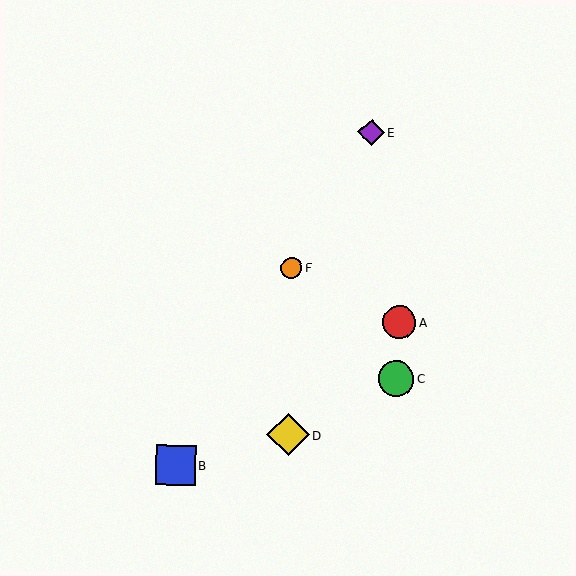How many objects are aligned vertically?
2 objects (D, F) are aligned vertically.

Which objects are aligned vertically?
Objects D, F are aligned vertically.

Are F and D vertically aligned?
Yes, both are at x≈292.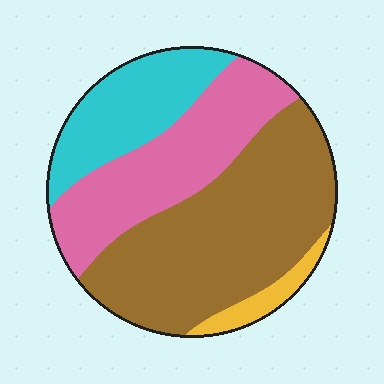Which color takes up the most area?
Brown, at roughly 45%.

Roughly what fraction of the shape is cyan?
Cyan takes up about one fifth (1/5) of the shape.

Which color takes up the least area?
Yellow, at roughly 5%.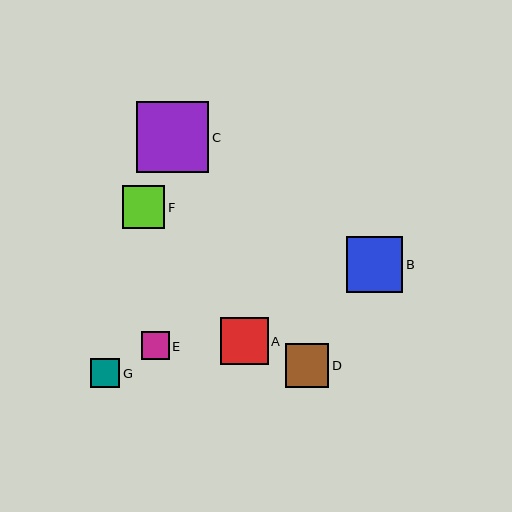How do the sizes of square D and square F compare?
Square D and square F are approximately the same size.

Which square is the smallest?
Square E is the smallest with a size of approximately 28 pixels.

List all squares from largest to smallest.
From largest to smallest: C, B, A, D, F, G, E.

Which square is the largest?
Square C is the largest with a size of approximately 72 pixels.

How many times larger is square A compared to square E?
Square A is approximately 1.7 times the size of square E.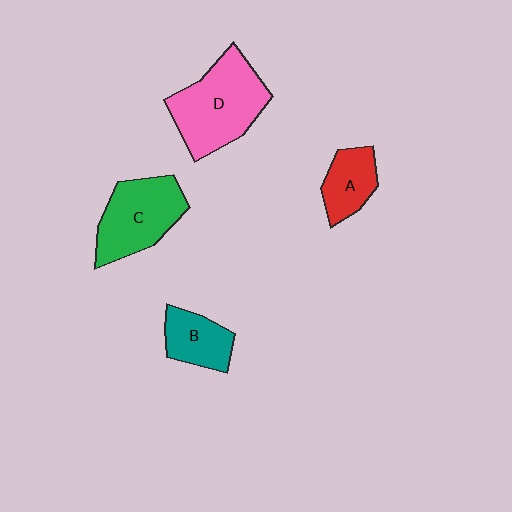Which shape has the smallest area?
Shape A (red).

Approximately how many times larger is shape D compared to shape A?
Approximately 2.1 times.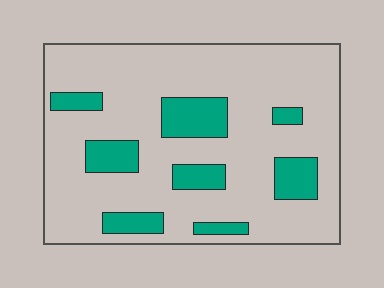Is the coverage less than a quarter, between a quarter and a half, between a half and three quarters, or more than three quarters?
Less than a quarter.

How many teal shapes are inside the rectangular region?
8.